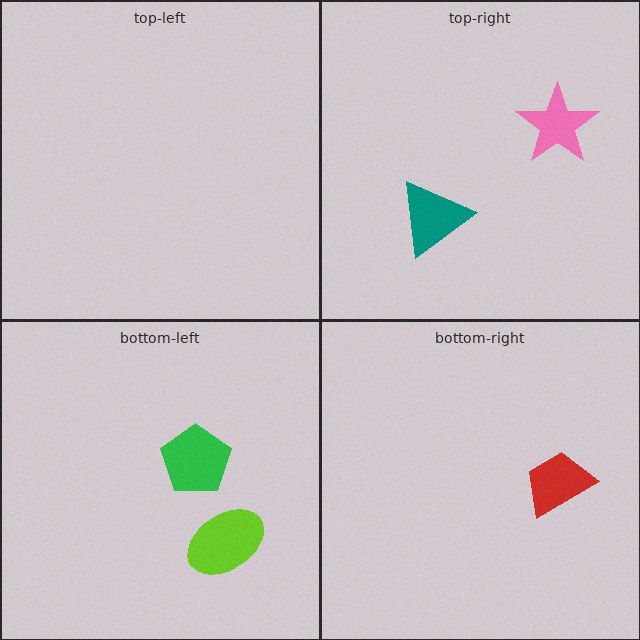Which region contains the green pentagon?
The bottom-left region.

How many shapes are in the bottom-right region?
1.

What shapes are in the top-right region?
The teal triangle, the pink star.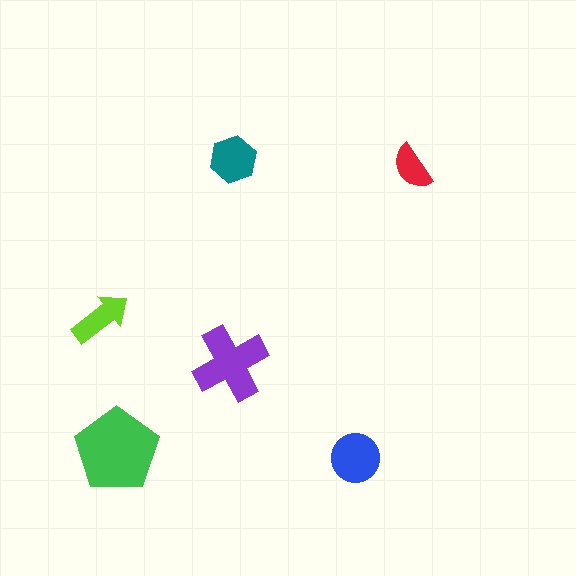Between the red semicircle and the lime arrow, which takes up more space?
The lime arrow.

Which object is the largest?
The green pentagon.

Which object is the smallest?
The red semicircle.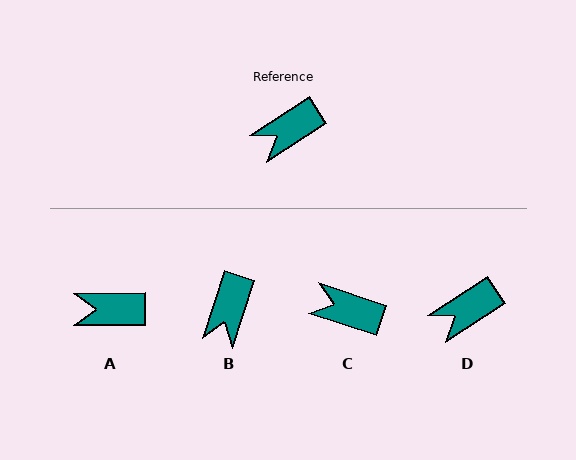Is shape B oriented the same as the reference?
No, it is off by about 39 degrees.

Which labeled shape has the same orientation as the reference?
D.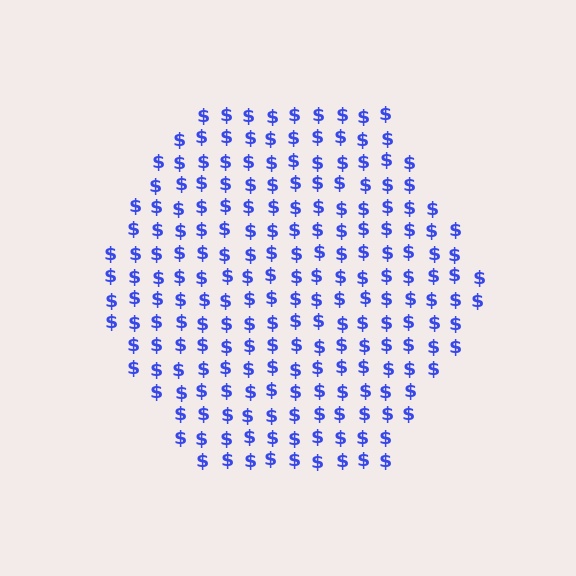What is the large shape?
The large shape is a hexagon.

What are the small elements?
The small elements are dollar signs.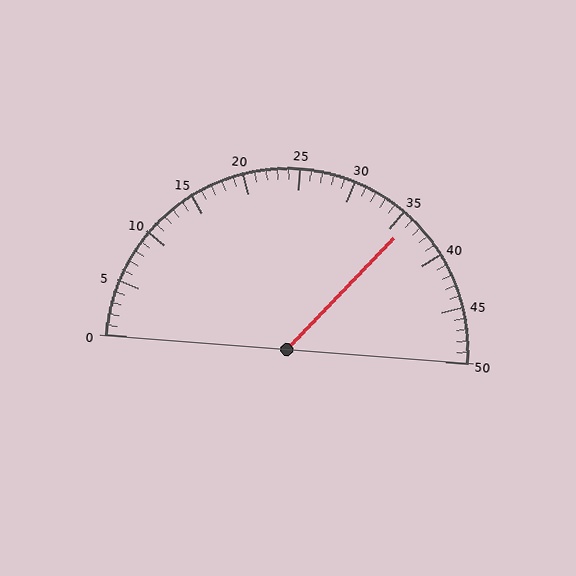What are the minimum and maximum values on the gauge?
The gauge ranges from 0 to 50.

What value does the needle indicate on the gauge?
The needle indicates approximately 36.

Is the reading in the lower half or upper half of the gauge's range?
The reading is in the upper half of the range (0 to 50).